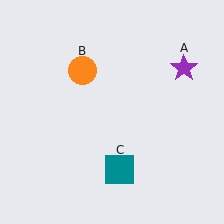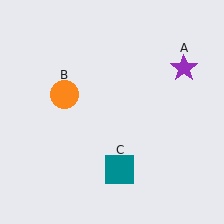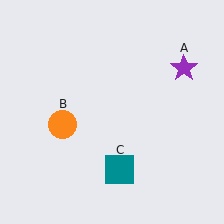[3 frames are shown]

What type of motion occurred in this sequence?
The orange circle (object B) rotated counterclockwise around the center of the scene.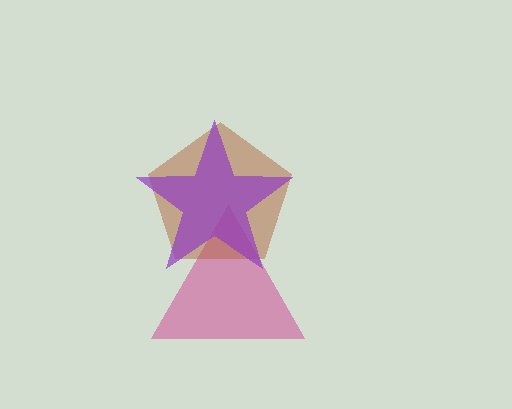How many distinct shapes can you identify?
There are 3 distinct shapes: a magenta triangle, a brown pentagon, a purple star.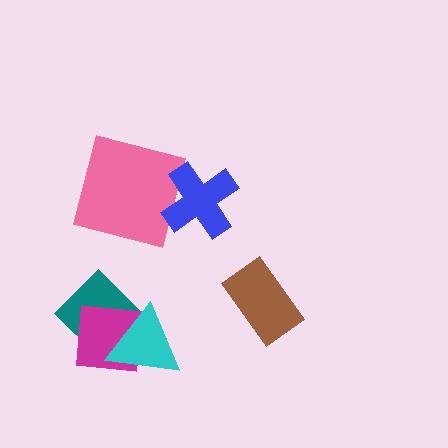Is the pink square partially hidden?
Yes, it is partially covered by another shape.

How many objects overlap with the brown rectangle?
0 objects overlap with the brown rectangle.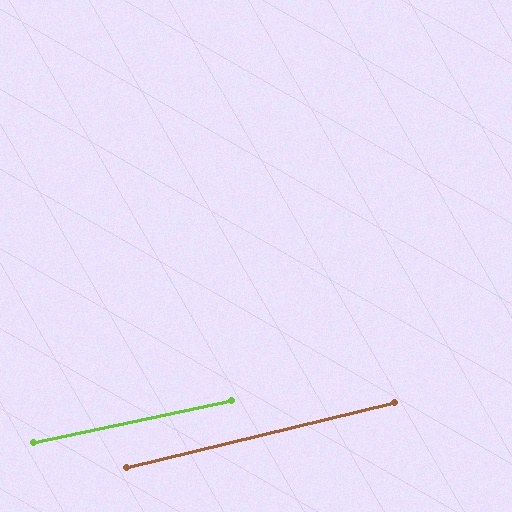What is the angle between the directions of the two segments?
Approximately 1 degree.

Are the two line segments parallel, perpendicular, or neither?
Parallel — their directions differ by only 1.5°.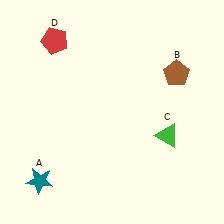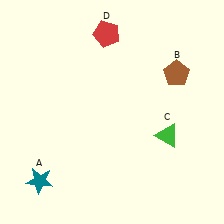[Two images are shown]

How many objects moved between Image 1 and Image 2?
1 object moved between the two images.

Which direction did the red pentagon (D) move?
The red pentagon (D) moved right.